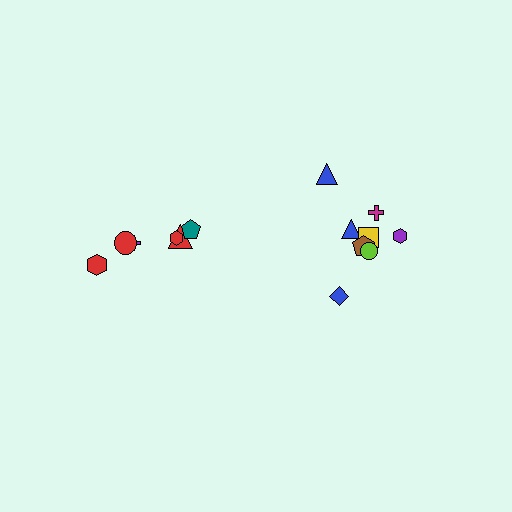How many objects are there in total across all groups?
There are 14 objects.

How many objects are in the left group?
There are 6 objects.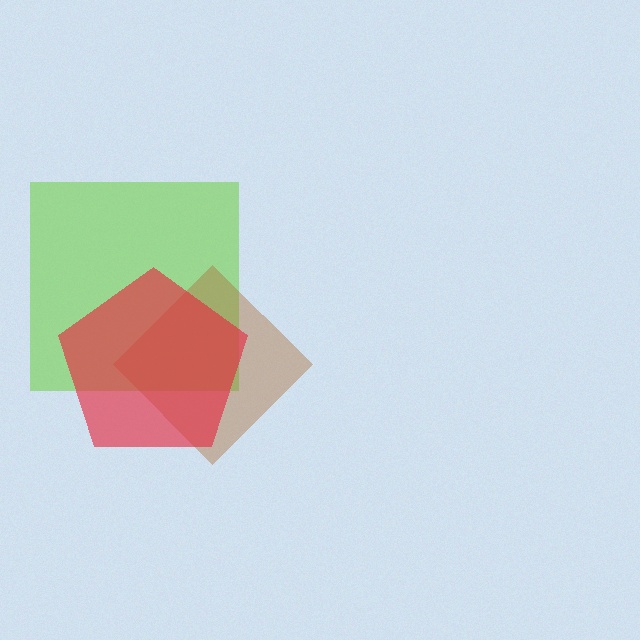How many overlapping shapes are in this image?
There are 3 overlapping shapes in the image.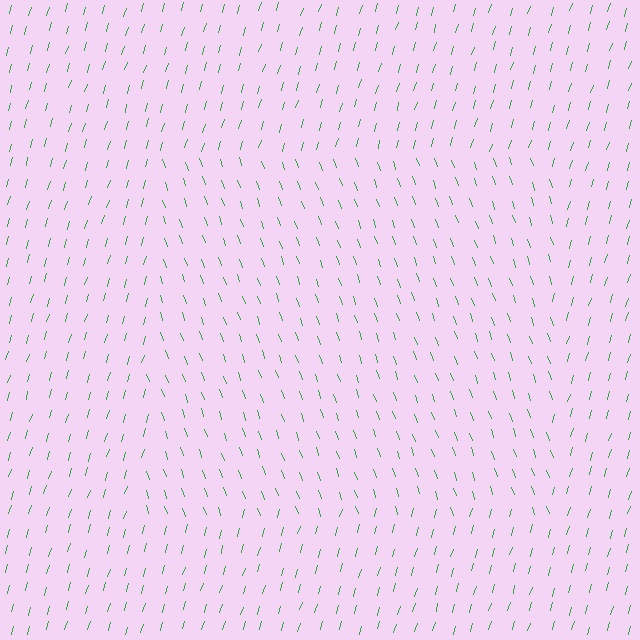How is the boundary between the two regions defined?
The boundary is defined purely by a change in line orientation (approximately 35 degrees difference). All lines are the same color and thickness.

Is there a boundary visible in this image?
Yes, there is a texture boundary formed by a change in line orientation.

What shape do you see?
I see a rectangle.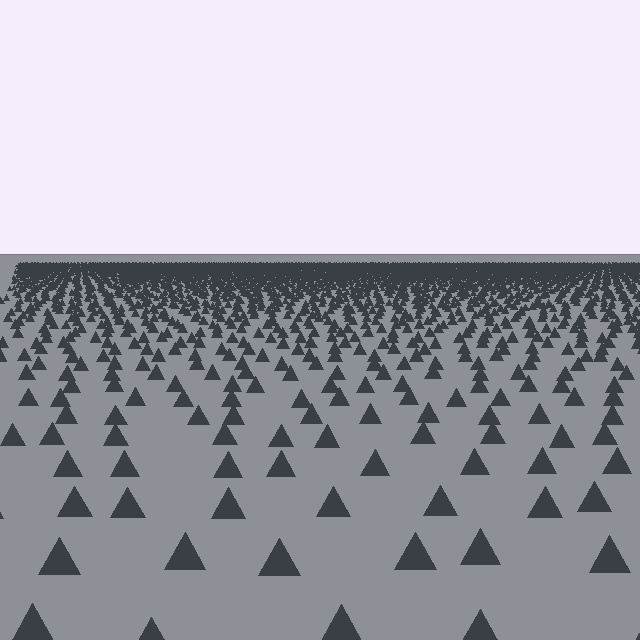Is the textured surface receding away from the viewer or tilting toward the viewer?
The surface is receding away from the viewer. Texture elements get smaller and denser toward the top.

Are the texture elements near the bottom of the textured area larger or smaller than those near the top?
Larger. Near the bottom, elements are closer to the viewer and appear at a bigger on-screen size.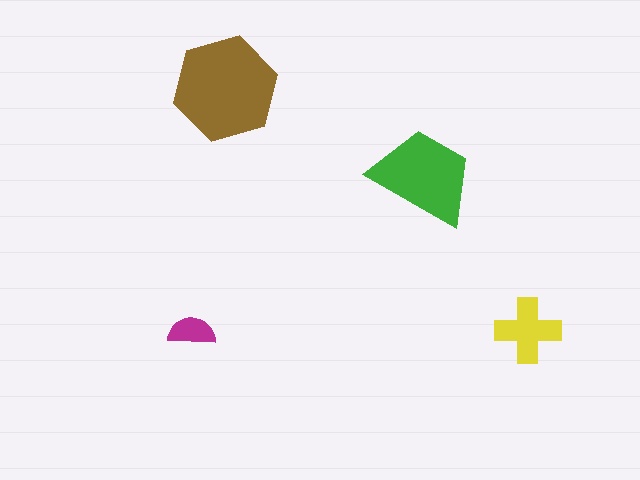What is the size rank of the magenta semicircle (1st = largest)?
4th.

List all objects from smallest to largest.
The magenta semicircle, the yellow cross, the green trapezoid, the brown hexagon.